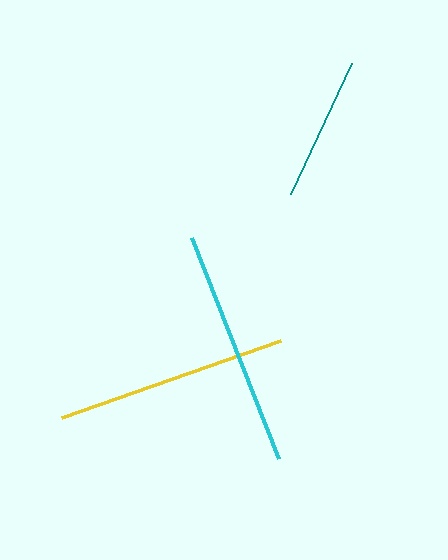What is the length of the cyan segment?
The cyan segment is approximately 237 pixels long.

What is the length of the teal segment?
The teal segment is approximately 145 pixels long.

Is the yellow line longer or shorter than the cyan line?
The cyan line is longer than the yellow line.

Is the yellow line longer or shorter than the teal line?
The yellow line is longer than the teal line.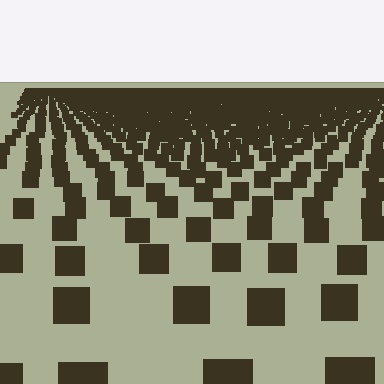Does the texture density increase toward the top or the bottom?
Density increases toward the top.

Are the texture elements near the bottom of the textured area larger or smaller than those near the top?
Larger. Near the bottom, elements are closer to the viewer and appear at a bigger on-screen size.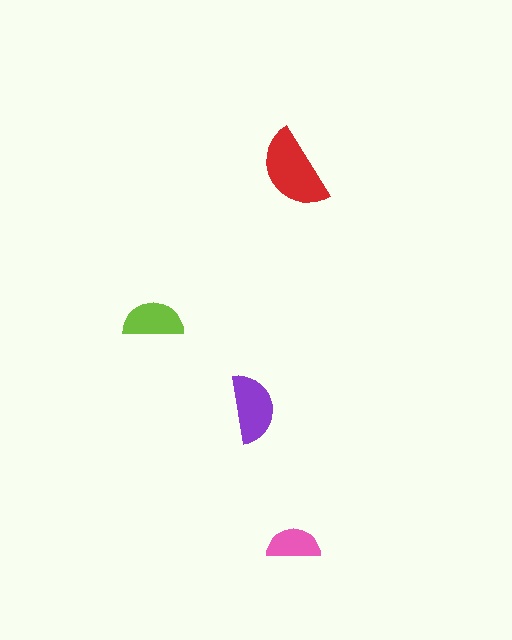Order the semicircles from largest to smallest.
the red one, the purple one, the lime one, the pink one.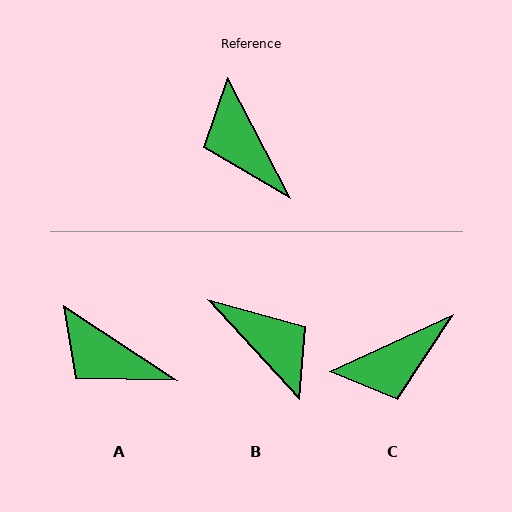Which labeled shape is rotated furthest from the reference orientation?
B, about 165 degrees away.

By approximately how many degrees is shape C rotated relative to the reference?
Approximately 87 degrees counter-clockwise.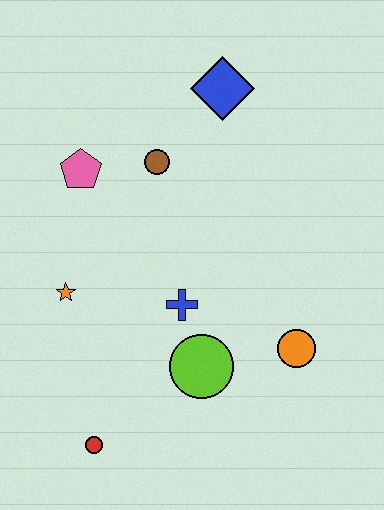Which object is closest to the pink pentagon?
The brown circle is closest to the pink pentagon.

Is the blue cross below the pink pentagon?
Yes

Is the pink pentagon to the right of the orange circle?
No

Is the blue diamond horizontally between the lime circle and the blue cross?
No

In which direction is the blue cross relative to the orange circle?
The blue cross is to the left of the orange circle.